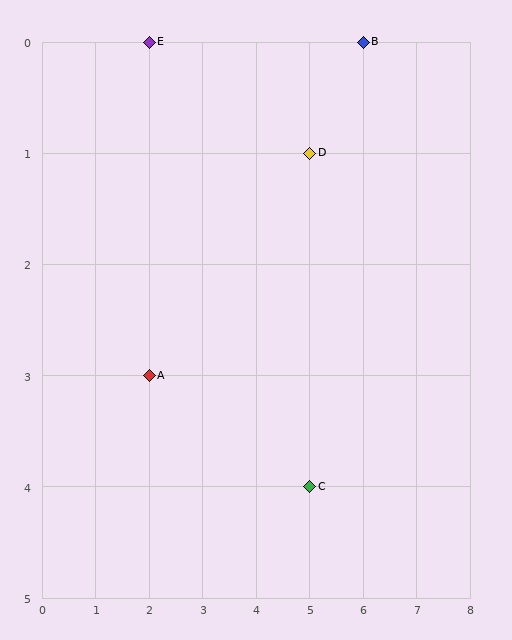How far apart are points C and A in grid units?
Points C and A are 3 columns and 1 row apart (about 3.2 grid units diagonally).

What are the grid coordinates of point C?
Point C is at grid coordinates (5, 4).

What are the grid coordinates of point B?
Point B is at grid coordinates (6, 0).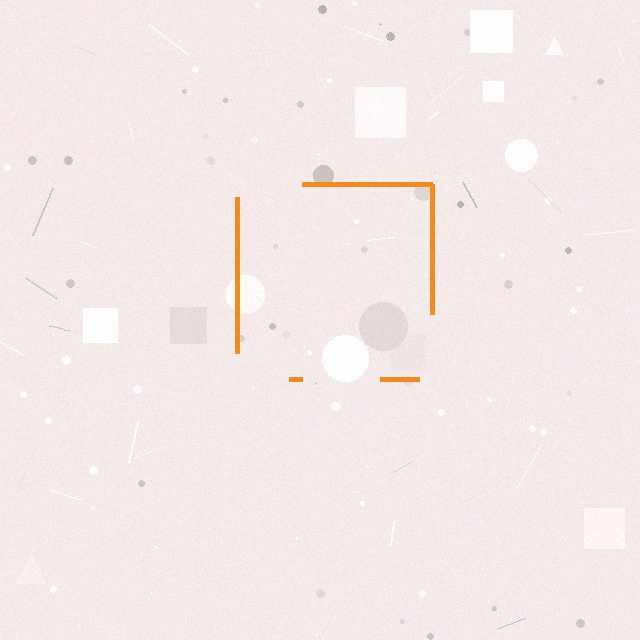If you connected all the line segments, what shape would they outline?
They would outline a square.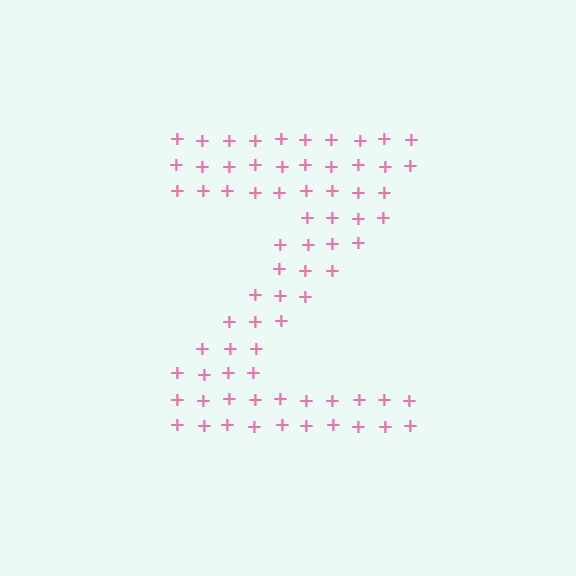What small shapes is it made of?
It is made of small plus signs.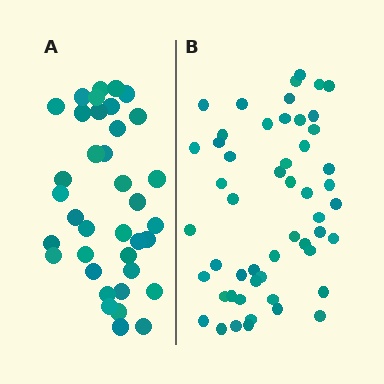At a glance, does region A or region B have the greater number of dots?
Region B (the right region) has more dots.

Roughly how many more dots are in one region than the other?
Region B has approximately 15 more dots than region A.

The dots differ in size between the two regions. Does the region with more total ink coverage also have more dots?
No. Region A has more total ink coverage because its dots are larger, but region B actually contains more individual dots. Total area can be misleading — the number of items is what matters here.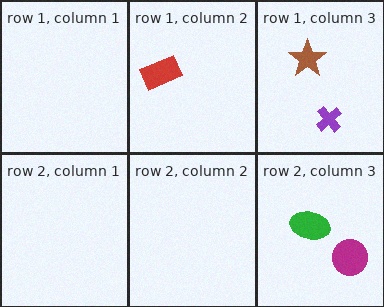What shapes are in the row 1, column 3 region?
The brown star, the purple cross.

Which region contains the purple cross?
The row 1, column 3 region.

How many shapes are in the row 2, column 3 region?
2.